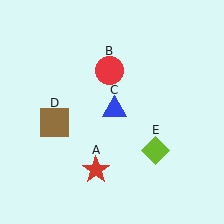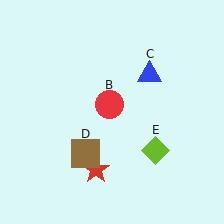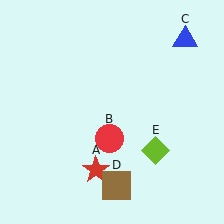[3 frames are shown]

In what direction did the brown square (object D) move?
The brown square (object D) moved down and to the right.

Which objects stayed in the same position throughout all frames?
Red star (object A) and lime diamond (object E) remained stationary.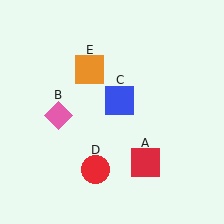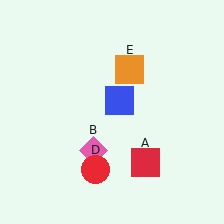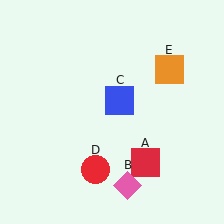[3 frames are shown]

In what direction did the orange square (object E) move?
The orange square (object E) moved right.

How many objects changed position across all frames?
2 objects changed position: pink diamond (object B), orange square (object E).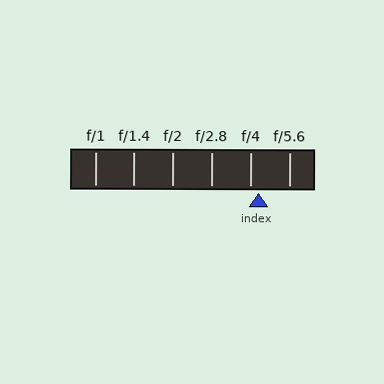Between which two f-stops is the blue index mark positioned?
The index mark is between f/4 and f/5.6.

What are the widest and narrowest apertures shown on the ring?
The widest aperture shown is f/1 and the narrowest is f/5.6.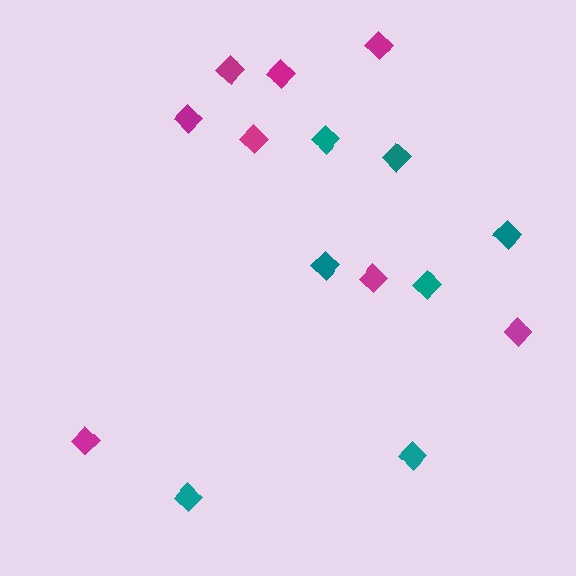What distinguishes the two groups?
There are 2 groups: one group of teal diamonds (7) and one group of magenta diamonds (8).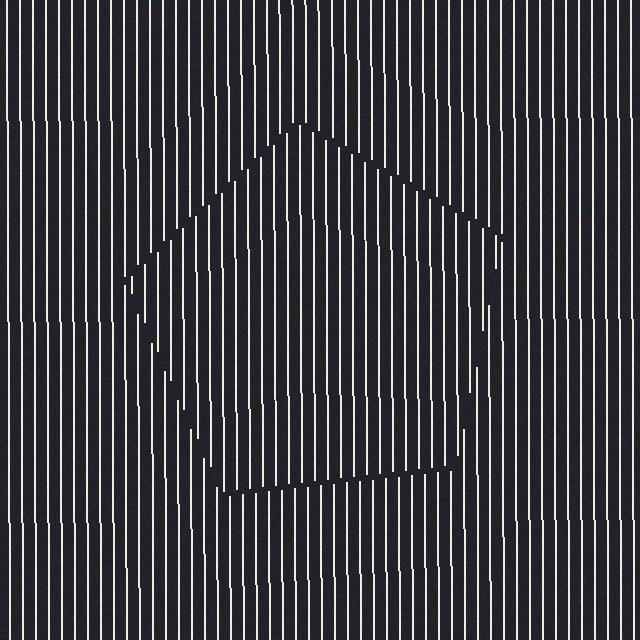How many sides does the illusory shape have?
5 sides — the line-ends trace a pentagon.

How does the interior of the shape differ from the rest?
The interior of the shape contains the same grating, shifted by half a period — the contour is defined by the phase discontinuity where line-ends from the inner and outer gratings abut.